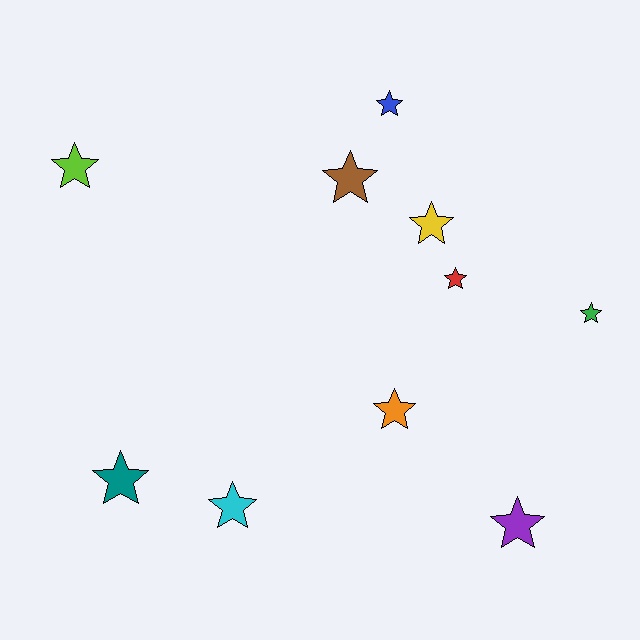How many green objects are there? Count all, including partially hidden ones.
There is 1 green object.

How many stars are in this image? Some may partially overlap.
There are 10 stars.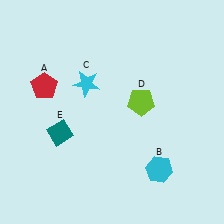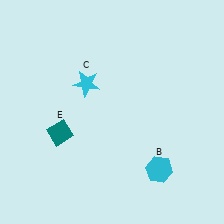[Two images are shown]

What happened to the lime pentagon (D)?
The lime pentagon (D) was removed in Image 2. It was in the top-right area of Image 1.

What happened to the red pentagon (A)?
The red pentagon (A) was removed in Image 2. It was in the top-left area of Image 1.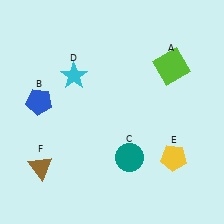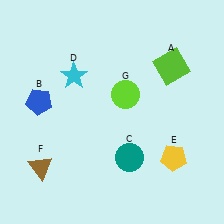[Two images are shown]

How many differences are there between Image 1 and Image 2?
There is 1 difference between the two images.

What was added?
A lime circle (G) was added in Image 2.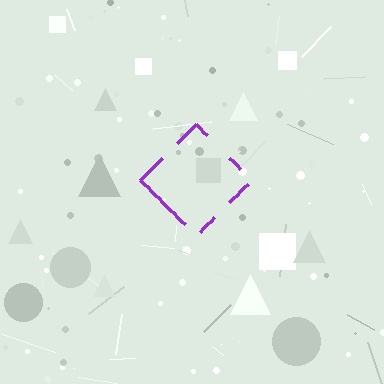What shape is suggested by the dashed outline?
The dashed outline suggests a diamond.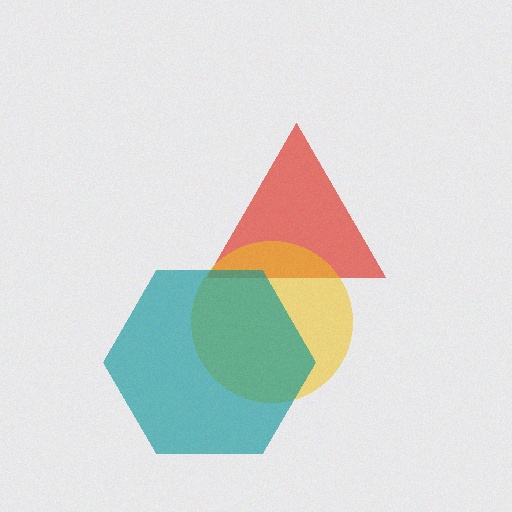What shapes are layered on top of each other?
The layered shapes are: a red triangle, a yellow circle, a teal hexagon.